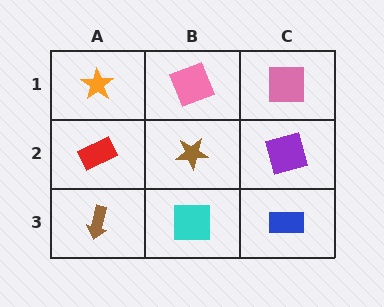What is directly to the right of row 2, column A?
A brown star.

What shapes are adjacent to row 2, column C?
A pink square (row 1, column C), a blue rectangle (row 3, column C), a brown star (row 2, column B).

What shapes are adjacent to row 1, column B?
A brown star (row 2, column B), an orange star (row 1, column A), a pink square (row 1, column C).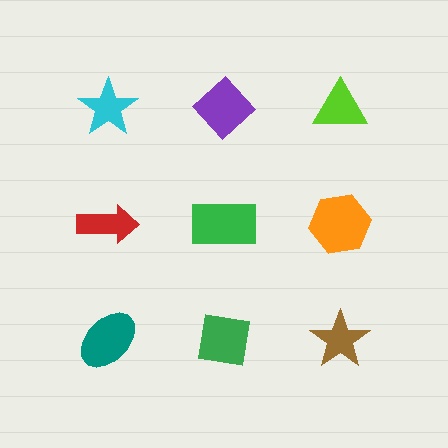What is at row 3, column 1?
A teal ellipse.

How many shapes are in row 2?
3 shapes.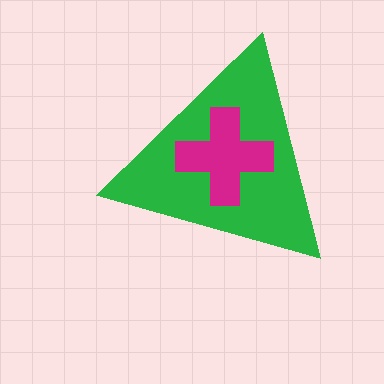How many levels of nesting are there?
2.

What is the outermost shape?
The green triangle.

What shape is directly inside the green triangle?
The magenta cross.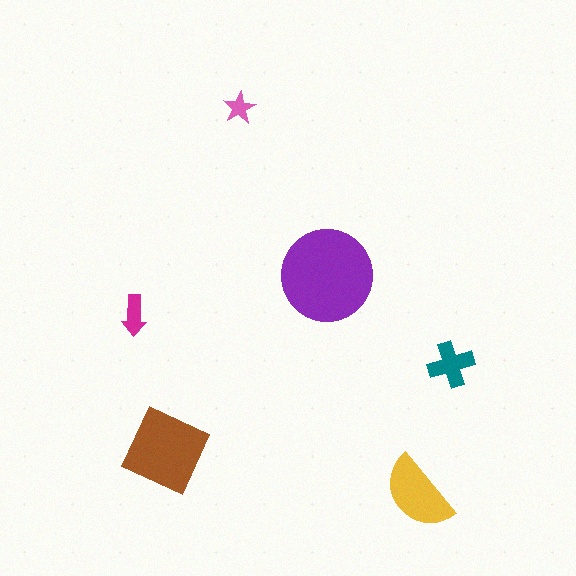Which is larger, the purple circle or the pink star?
The purple circle.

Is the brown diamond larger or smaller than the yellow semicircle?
Larger.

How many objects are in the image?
There are 6 objects in the image.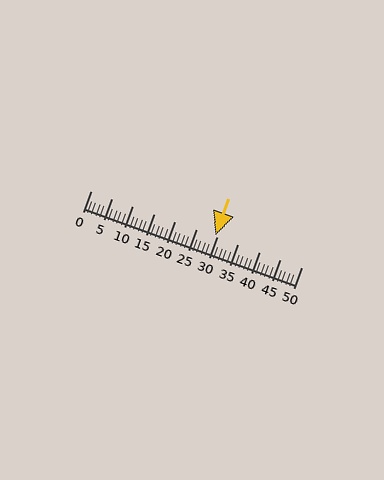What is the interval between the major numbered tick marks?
The major tick marks are spaced 5 units apart.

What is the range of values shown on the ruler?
The ruler shows values from 0 to 50.